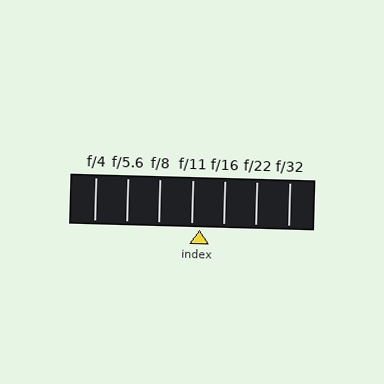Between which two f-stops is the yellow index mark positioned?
The index mark is between f/11 and f/16.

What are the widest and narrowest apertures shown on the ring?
The widest aperture shown is f/4 and the narrowest is f/32.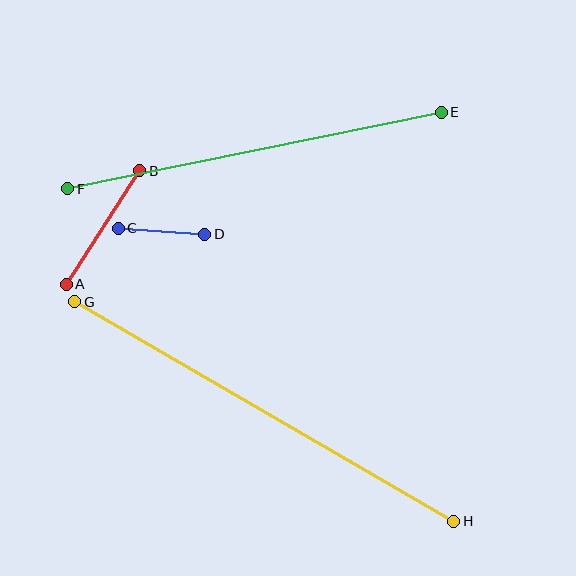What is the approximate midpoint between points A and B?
The midpoint is at approximately (103, 228) pixels.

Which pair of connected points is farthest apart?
Points G and H are farthest apart.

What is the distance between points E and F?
The distance is approximately 381 pixels.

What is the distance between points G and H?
The distance is approximately 438 pixels.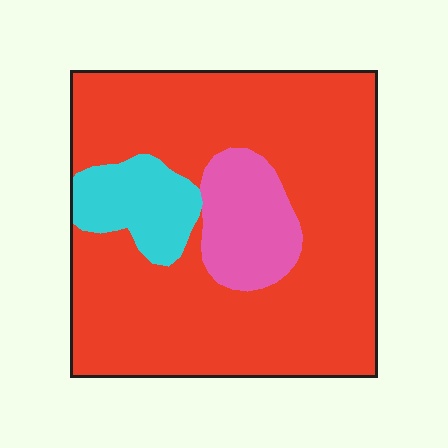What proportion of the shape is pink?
Pink covers around 10% of the shape.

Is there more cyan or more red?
Red.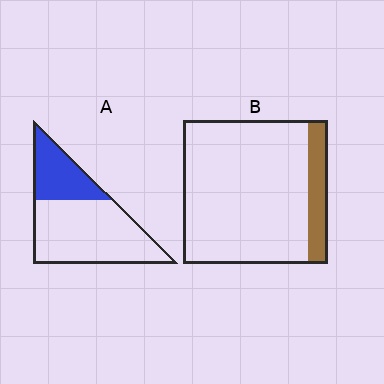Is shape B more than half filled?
No.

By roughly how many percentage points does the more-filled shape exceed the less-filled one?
By roughly 15 percentage points (A over B).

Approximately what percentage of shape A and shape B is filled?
A is approximately 30% and B is approximately 15%.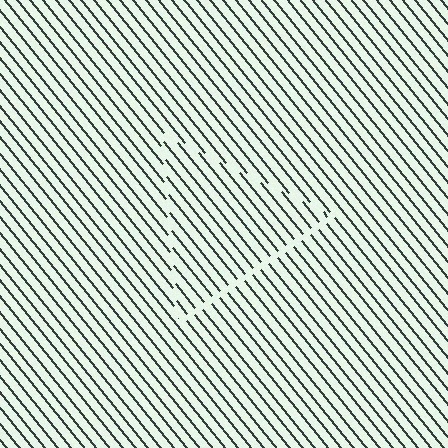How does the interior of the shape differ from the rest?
The interior of the shape contains the same grating, shifted by half a period — the contour is defined by the phase discontinuity where line-ends from the inner and outer gratings abut.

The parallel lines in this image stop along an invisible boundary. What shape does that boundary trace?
An illusory triangle. The interior of the shape contains the same grating, shifted by half a period — the contour is defined by the phase discontinuity where line-ends from the inner and outer gratings abut.